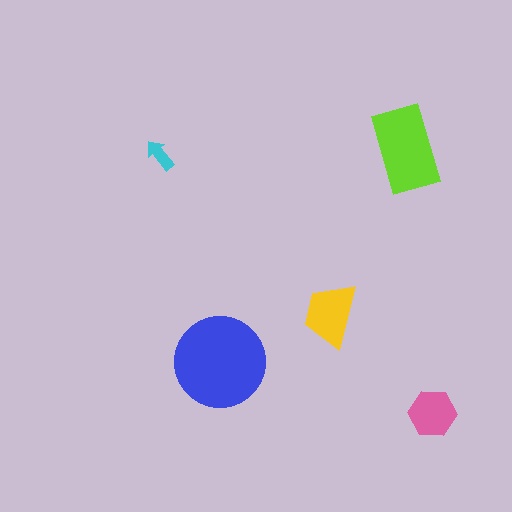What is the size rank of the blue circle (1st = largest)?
1st.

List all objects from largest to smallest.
The blue circle, the lime rectangle, the yellow trapezoid, the pink hexagon, the cyan arrow.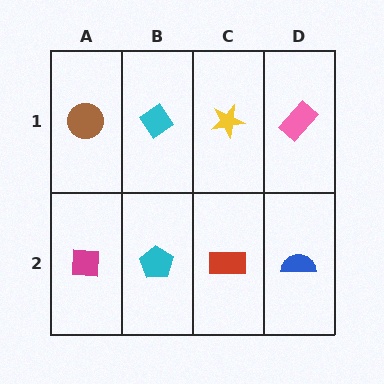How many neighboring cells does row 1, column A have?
2.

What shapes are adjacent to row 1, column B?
A cyan pentagon (row 2, column B), a brown circle (row 1, column A), a yellow star (row 1, column C).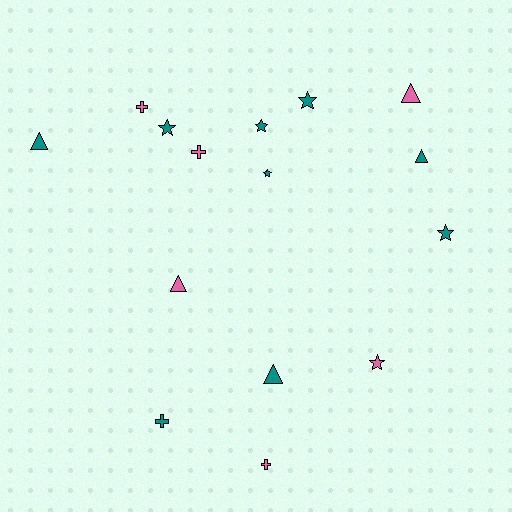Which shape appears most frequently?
Star, with 6 objects.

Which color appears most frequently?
Teal, with 9 objects.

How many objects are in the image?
There are 15 objects.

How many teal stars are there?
There are 5 teal stars.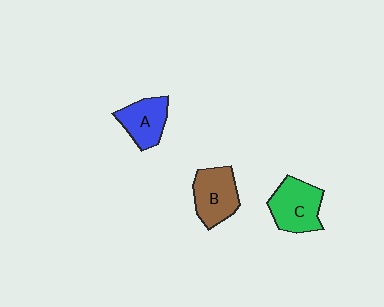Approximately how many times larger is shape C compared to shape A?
Approximately 1.2 times.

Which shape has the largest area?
Shape C (green).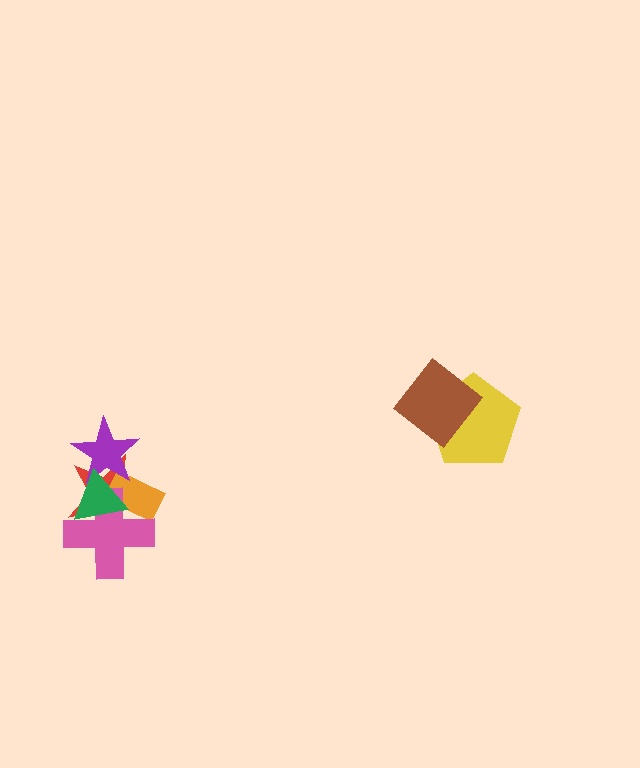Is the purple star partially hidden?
Yes, it is partially covered by another shape.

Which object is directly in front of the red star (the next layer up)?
The orange rectangle is directly in front of the red star.